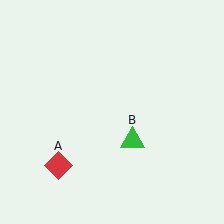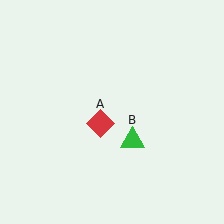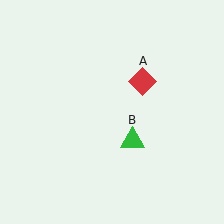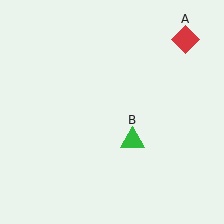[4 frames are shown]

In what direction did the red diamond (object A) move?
The red diamond (object A) moved up and to the right.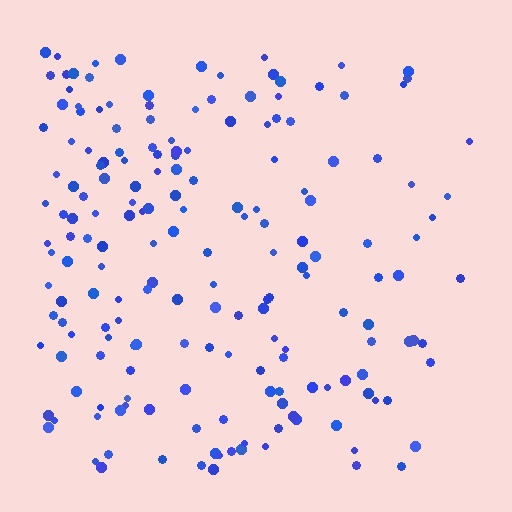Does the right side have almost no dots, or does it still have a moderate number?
Still a moderate number, just noticeably fewer than the left.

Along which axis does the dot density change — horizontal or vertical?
Horizontal.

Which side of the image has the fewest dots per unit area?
The right.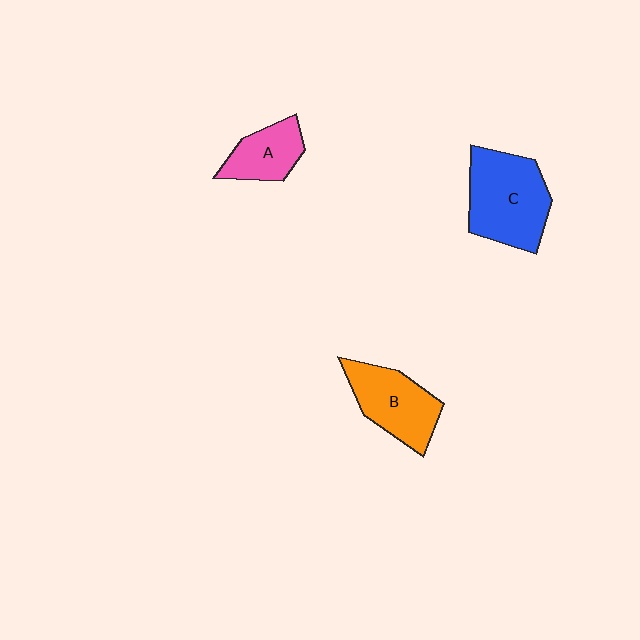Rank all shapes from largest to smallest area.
From largest to smallest: C (blue), B (orange), A (pink).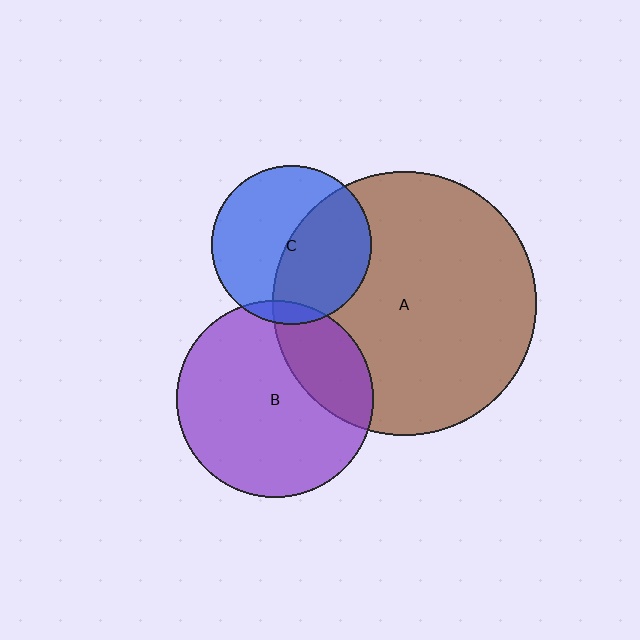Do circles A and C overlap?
Yes.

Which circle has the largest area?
Circle A (brown).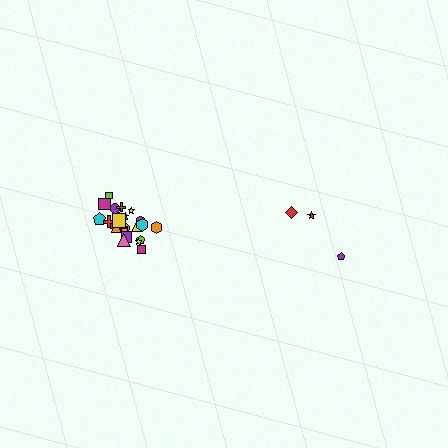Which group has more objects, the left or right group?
The left group.